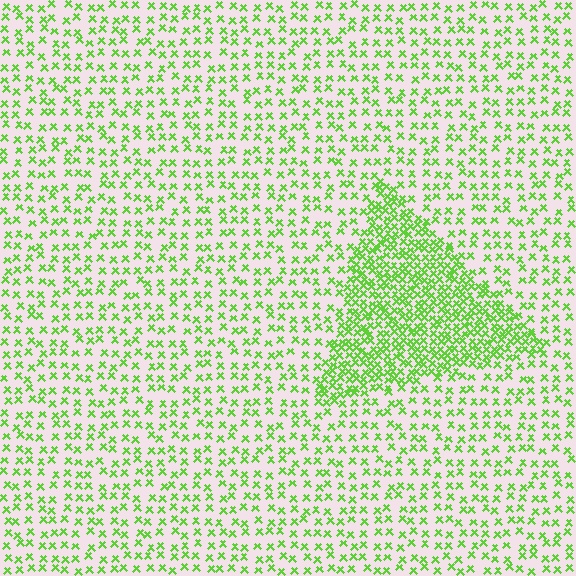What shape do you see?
I see a triangle.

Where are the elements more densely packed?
The elements are more densely packed inside the triangle boundary.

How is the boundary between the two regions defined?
The boundary is defined by a change in element density (approximately 2.4x ratio). All elements are the same color, size, and shape.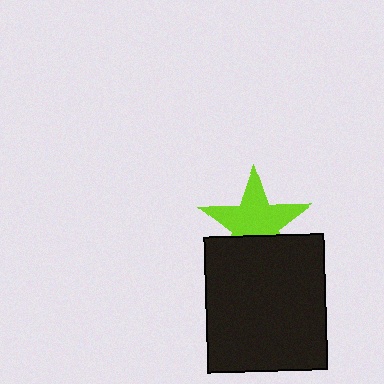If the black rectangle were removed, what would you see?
You would see the complete lime star.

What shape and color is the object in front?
The object in front is a black rectangle.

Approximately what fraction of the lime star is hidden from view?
Roughly 32% of the lime star is hidden behind the black rectangle.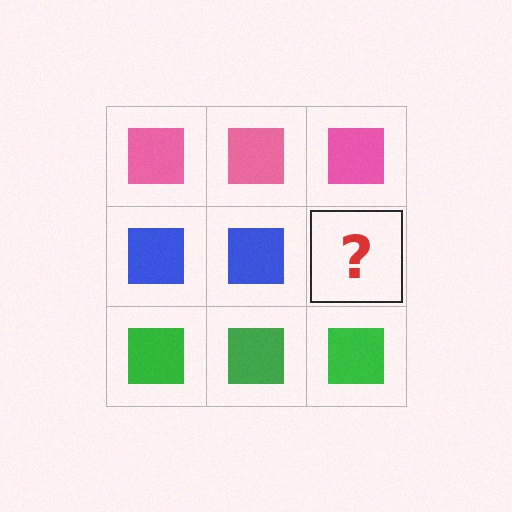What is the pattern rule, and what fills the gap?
The rule is that each row has a consistent color. The gap should be filled with a blue square.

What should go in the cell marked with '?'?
The missing cell should contain a blue square.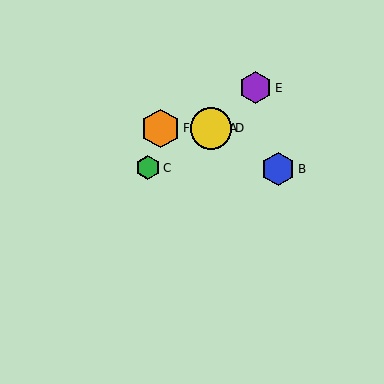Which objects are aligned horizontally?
Objects A, D, F are aligned horizontally.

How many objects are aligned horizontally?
3 objects (A, D, F) are aligned horizontally.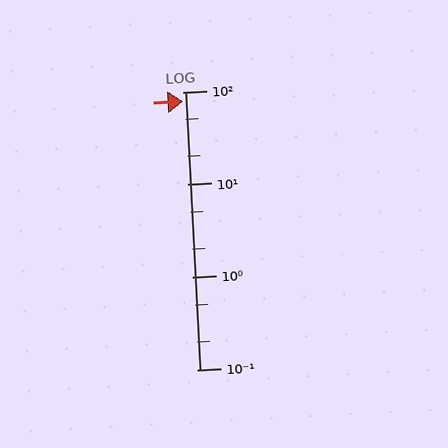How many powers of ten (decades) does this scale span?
The scale spans 3 decades, from 0.1 to 100.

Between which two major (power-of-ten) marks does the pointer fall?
The pointer is between 10 and 100.